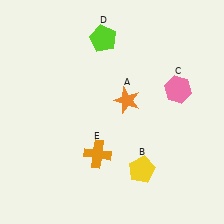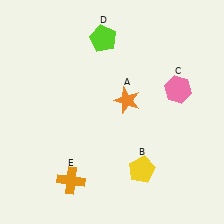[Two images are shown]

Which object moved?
The orange cross (E) moved left.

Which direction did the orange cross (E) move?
The orange cross (E) moved left.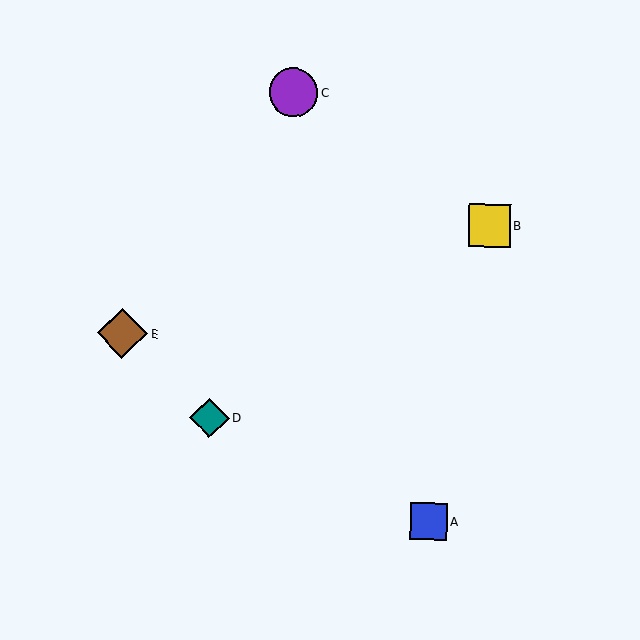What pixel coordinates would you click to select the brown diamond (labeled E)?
Click at (122, 333) to select the brown diamond E.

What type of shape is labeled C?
Shape C is a purple circle.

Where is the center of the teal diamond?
The center of the teal diamond is at (209, 418).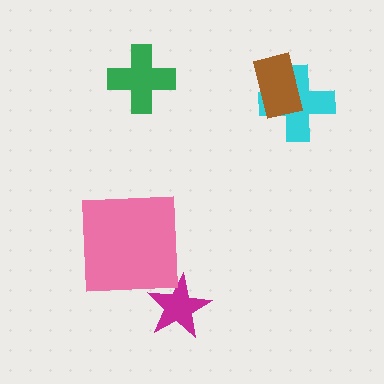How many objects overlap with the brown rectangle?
1 object overlaps with the brown rectangle.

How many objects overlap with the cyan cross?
1 object overlaps with the cyan cross.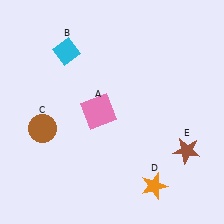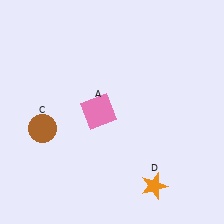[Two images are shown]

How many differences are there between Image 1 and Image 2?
There are 2 differences between the two images.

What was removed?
The cyan diamond (B), the brown star (E) were removed in Image 2.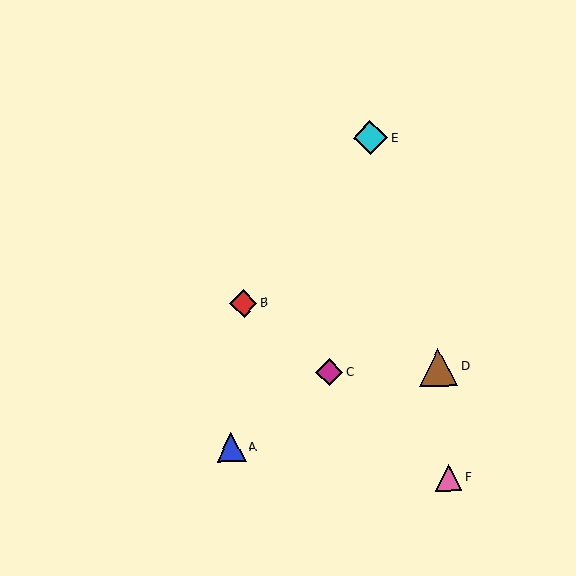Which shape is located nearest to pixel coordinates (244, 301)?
The red diamond (labeled B) at (244, 303) is nearest to that location.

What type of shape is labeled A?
Shape A is a blue triangle.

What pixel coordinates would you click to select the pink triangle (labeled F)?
Click at (449, 478) to select the pink triangle F.